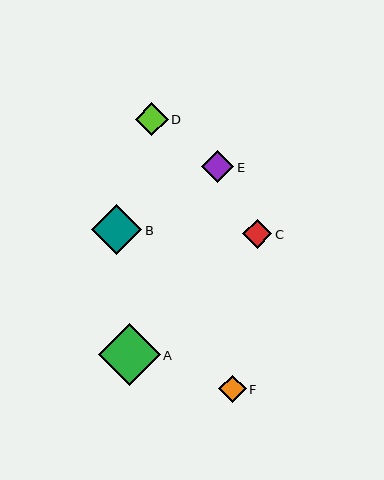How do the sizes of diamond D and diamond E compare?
Diamond D and diamond E are approximately the same size.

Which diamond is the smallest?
Diamond F is the smallest with a size of approximately 27 pixels.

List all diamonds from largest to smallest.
From largest to smallest: A, B, D, E, C, F.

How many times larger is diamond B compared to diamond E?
Diamond B is approximately 1.6 times the size of diamond E.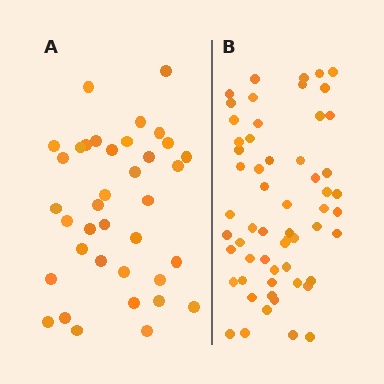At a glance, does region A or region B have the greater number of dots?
Region B (the right region) has more dots.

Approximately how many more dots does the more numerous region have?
Region B has approximately 20 more dots than region A.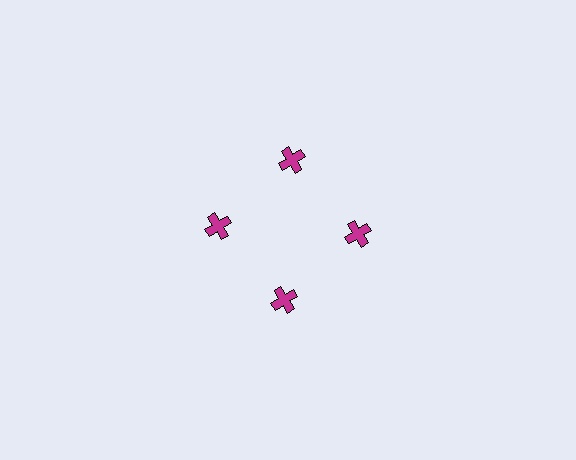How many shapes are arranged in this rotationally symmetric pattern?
There are 4 shapes, arranged in 4 groups of 1.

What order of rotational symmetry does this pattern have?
This pattern has 4-fold rotational symmetry.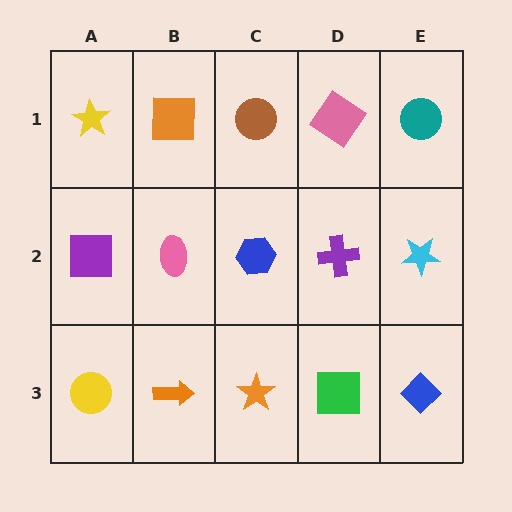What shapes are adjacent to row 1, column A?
A purple square (row 2, column A), an orange square (row 1, column B).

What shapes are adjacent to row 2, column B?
An orange square (row 1, column B), an orange arrow (row 3, column B), a purple square (row 2, column A), a blue hexagon (row 2, column C).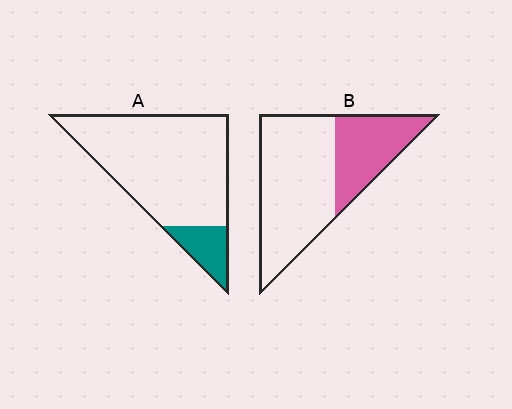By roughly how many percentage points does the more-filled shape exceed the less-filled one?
By roughly 20 percentage points (B over A).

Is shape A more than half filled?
No.